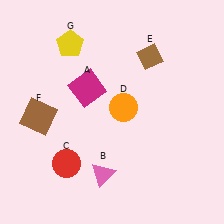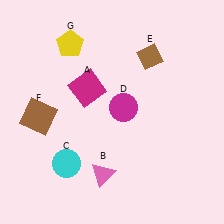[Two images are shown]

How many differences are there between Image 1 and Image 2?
There are 2 differences between the two images.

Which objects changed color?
C changed from red to cyan. D changed from orange to magenta.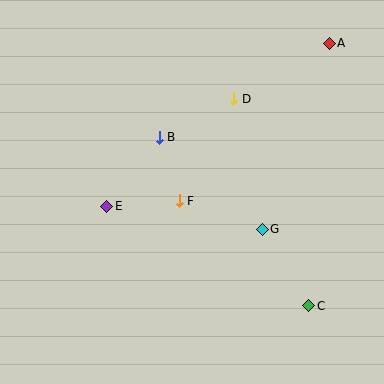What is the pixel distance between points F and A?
The distance between F and A is 218 pixels.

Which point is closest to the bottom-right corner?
Point C is closest to the bottom-right corner.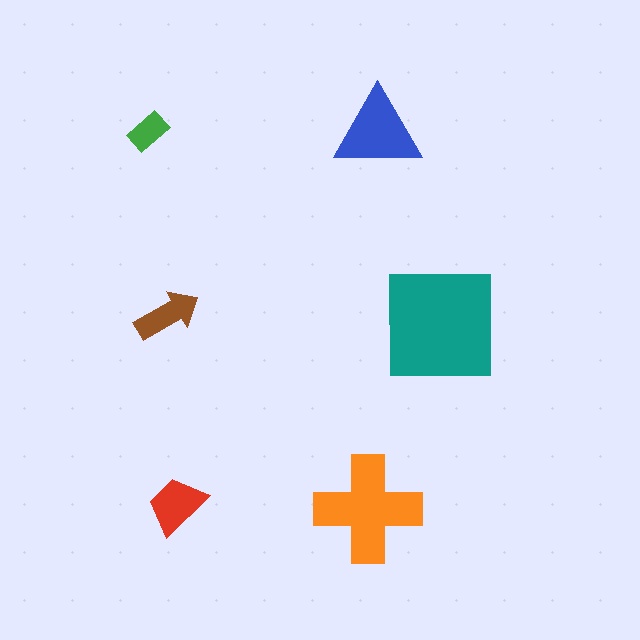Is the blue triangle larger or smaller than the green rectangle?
Larger.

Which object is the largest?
The teal square.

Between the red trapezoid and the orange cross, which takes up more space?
The orange cross.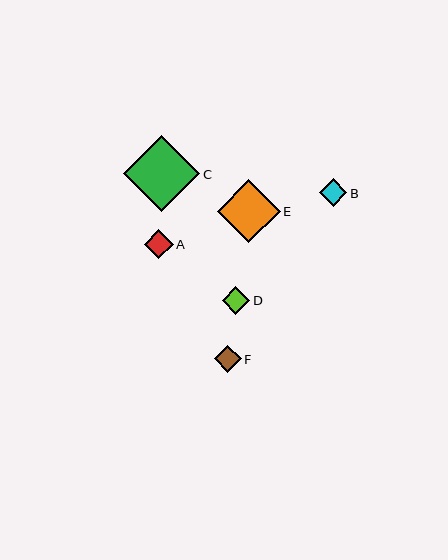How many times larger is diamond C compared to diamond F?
Diamond C is approximately 2.8 times the size of diamond F.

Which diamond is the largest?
Diamond C is the largest with a size of approximately 76 pixels.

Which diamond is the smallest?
Diamond B is the smallest with a size of approximately 27 pixels.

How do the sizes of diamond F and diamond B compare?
Diamond F and diamond B are approximately the same size.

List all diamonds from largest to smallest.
From largest to smallest: C, E, A, D, F, B.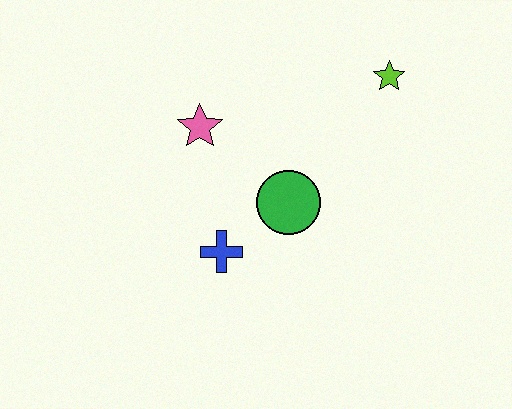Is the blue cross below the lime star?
Yes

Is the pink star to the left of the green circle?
Yes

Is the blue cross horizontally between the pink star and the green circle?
Yes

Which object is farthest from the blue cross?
The lime star is farthest from the blue cross.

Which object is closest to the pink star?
The green circle is closest to the pink star.